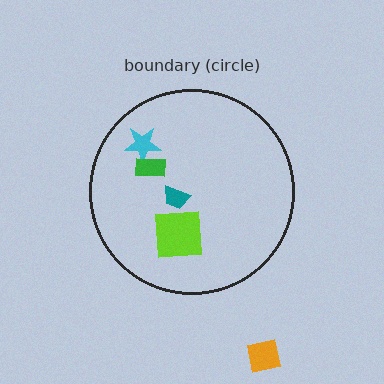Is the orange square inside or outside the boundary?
Outside.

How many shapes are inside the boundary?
4 inside, 1 outside.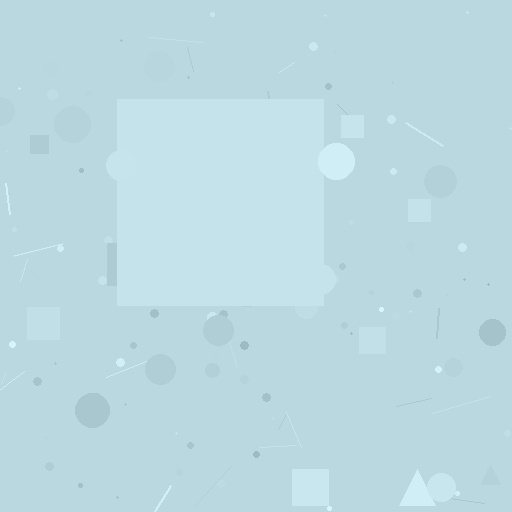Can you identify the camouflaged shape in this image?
The camouflaged shape is a square.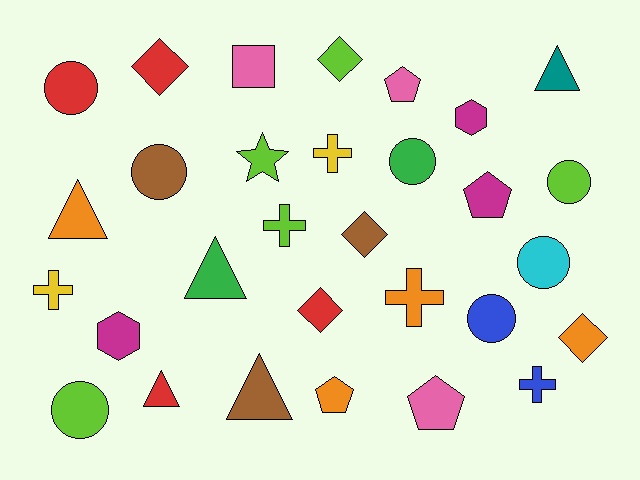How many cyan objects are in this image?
There is 1 cyan object.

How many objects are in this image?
There are 30 objects.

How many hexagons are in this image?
There are 2 hexagons.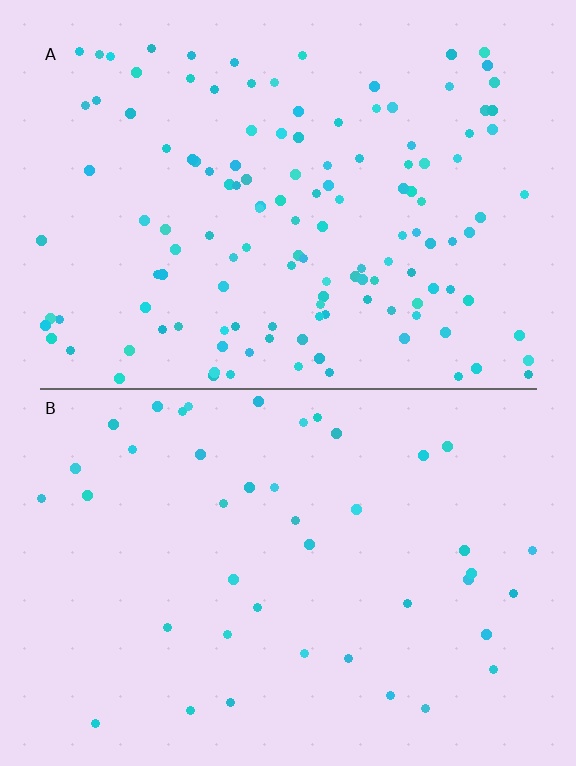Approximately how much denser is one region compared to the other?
Approximately 3.1× — region A over region B.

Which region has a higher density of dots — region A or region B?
A (the top).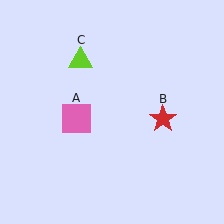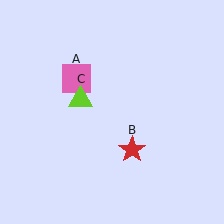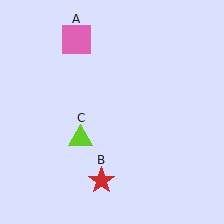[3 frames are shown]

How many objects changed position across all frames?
3 objects changed position: pink square (object A), red star (object B), lime triangle (object C).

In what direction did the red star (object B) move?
The red star (object B) moved down and to the left.